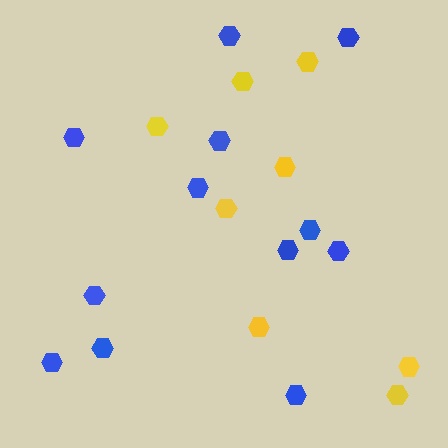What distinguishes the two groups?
There are 2 groups: one group of blue hexagons (12) and one group of yellow hexagons (8).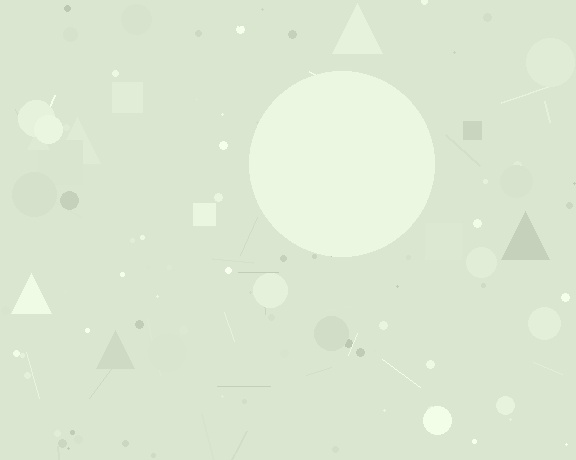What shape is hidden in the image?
A circle is hidden in the image.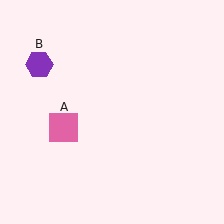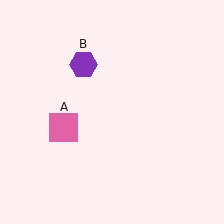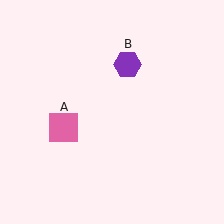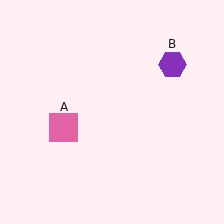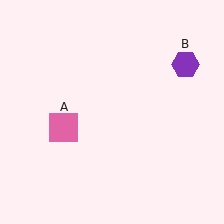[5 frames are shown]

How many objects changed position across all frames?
1 object changed position: purple hexagon (object B).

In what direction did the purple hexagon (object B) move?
The purple hexagon (object B) moved right.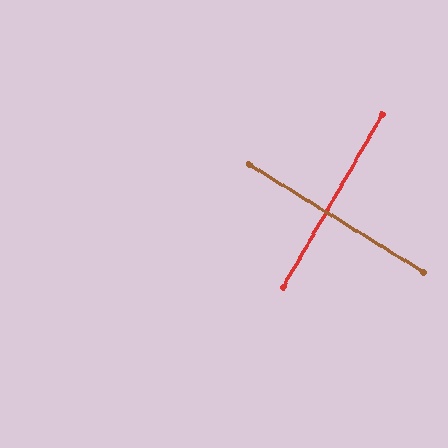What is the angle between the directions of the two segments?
Approximately 88 degrees.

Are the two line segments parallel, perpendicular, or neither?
Perpendicular — they meet at approximately 88°.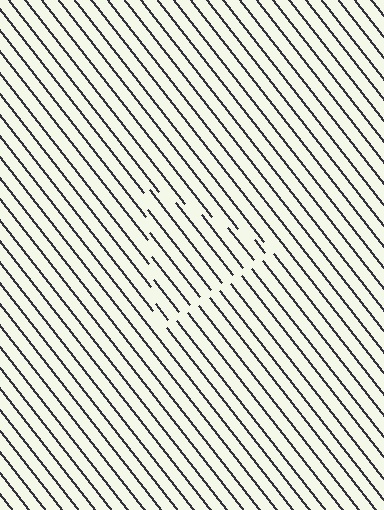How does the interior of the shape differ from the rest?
The interior of the shape contains the same grating, shifted by half a period — the contour is defined by the phase discontinuity where line-ends from the inner and outer gratings abut.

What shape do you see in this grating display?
An illusory triangle. The interior of the shape contains the same grating, shifted by half a period — the contour is defined by the phase discontinuity where line-ends from the inner and outer gratings abut.